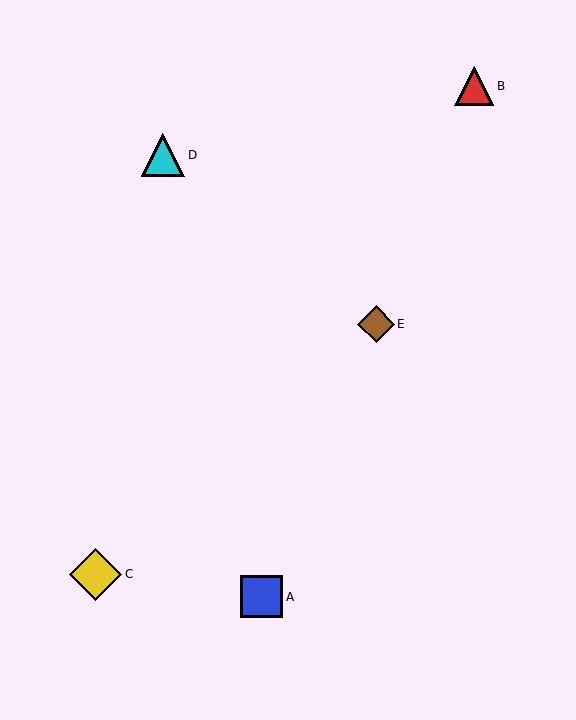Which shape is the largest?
The yellow diamond (labeled C) is the largest.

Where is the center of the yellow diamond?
The center of the yellow diamond is at (96, 574).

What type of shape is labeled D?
Shape D is a cyan triangle.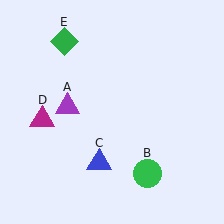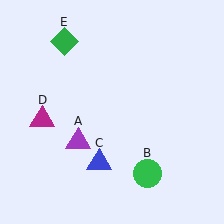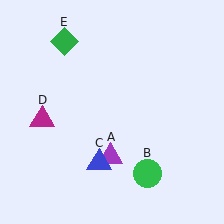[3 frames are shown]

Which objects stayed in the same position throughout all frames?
Green circle (object B) and blue triangle (object C) and magenta triangle (object D) and green diamond (object E) remained stationary.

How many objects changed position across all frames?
1 object changed position: purple triangle (object A).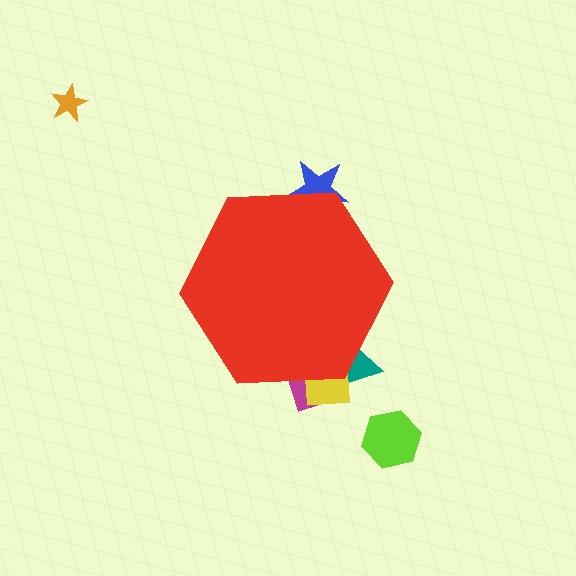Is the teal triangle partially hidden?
Yes, the teal triangle is partially hidden behind the red hexagon.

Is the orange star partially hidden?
No, the orange star is fully visible.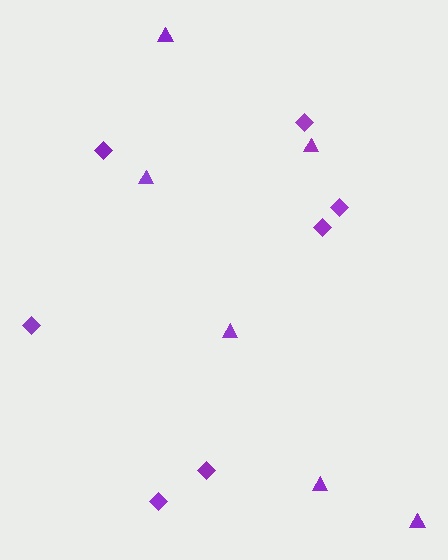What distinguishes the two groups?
There are 2 groups: one group of triangles (6) and one group of diamonds (7).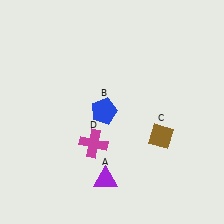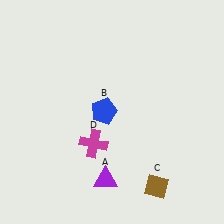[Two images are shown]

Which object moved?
The brown diamond (C) moved down.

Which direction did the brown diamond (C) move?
The brown diamond (C) moved down.